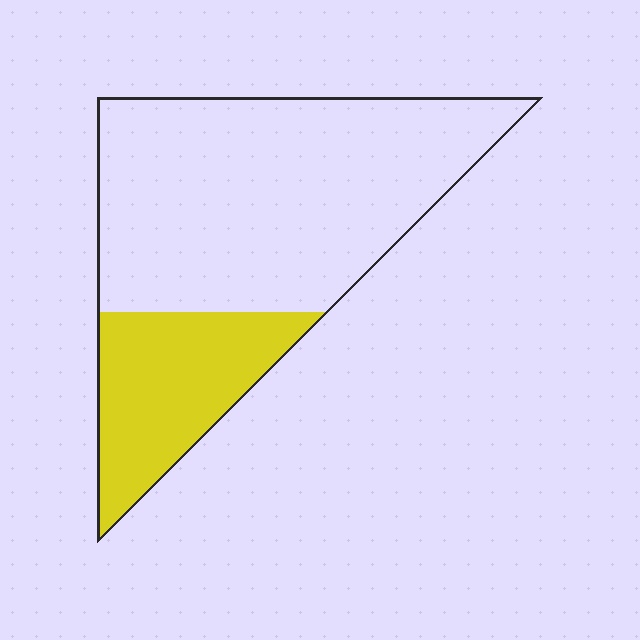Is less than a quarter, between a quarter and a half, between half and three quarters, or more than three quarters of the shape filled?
Between a quarter and a half.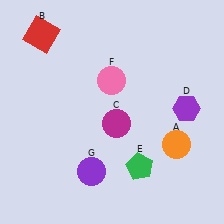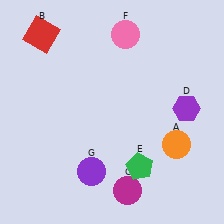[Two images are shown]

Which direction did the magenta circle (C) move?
The magenta circle (C) moved down.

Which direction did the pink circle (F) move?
The pink circle (F) moved up.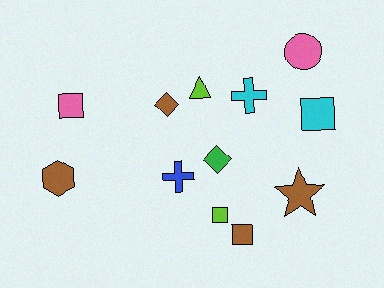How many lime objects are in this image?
There are 2 lime objects.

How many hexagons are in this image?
There is 1 hexagon.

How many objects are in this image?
There are 12 objects.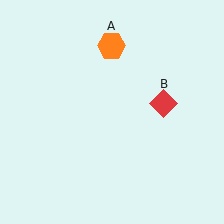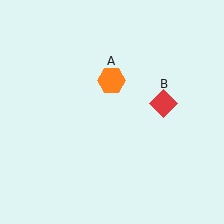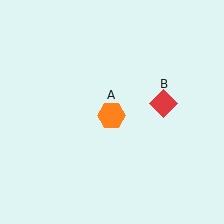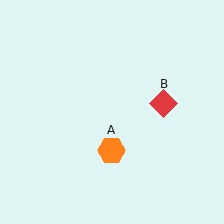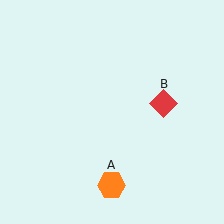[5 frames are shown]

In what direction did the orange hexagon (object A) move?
The orange hexagon (object A) moved down.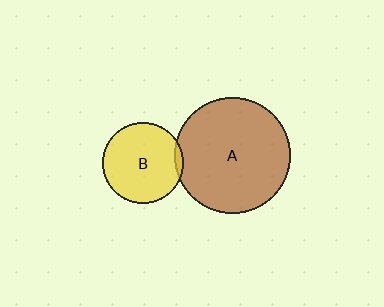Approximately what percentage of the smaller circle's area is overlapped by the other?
Approximately 5%.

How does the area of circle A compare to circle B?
Approximately 2.0 times.